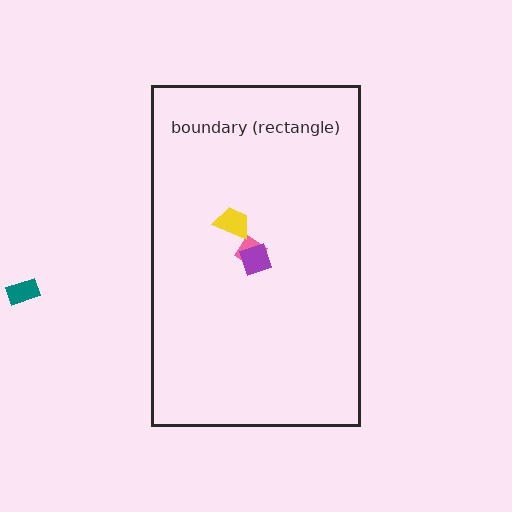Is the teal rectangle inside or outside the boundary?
Outside.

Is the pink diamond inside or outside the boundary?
Inside.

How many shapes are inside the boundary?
3 inside, 1 outside.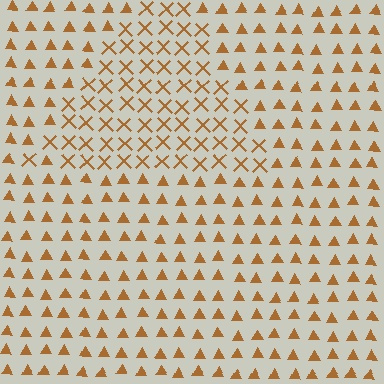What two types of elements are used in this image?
The image uses X marks inside the triangle region and triangles outside it.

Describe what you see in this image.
The image is filled with small brown elements arranged in a uniform grid. A triangle-shaped region contains X marks, while the surrounding area contains triangles. The boundary is defined purely by the change in element shape.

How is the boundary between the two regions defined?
The boundary is defined by a change in element shape: X marks inside vs. triangles outside. All elements share the same color and spacing.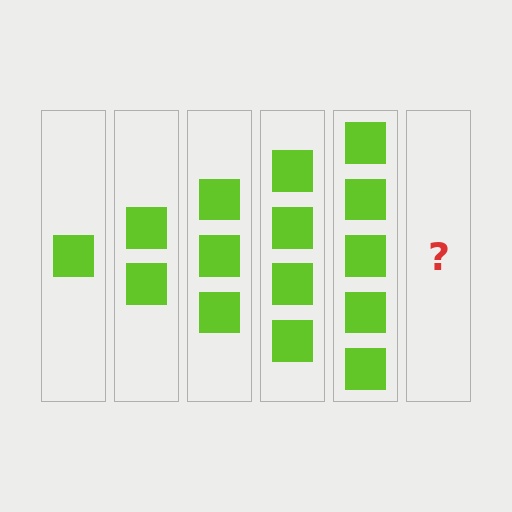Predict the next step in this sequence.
The next step is 6 squares.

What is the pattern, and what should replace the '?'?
The pattern is that each step adds one more square. The '?' should be 6 squares.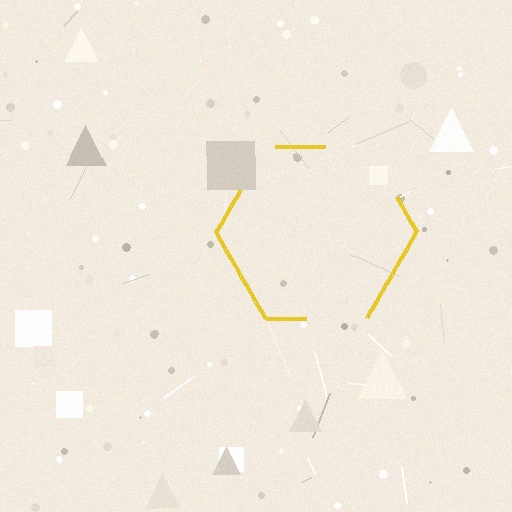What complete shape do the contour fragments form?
The contour fragments form a hexagon.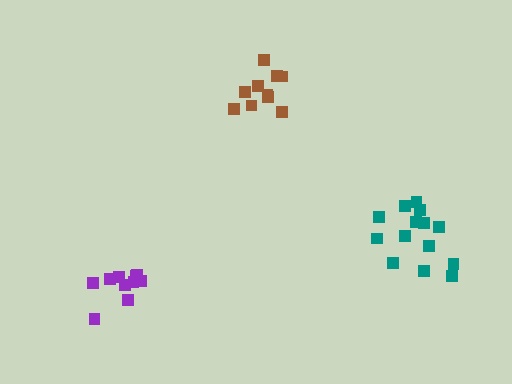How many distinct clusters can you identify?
There are 3 distinct clusters.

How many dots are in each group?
Group 1: 10 dots, Group 2: 10 dots, Group 3: 14 dots (34 total).